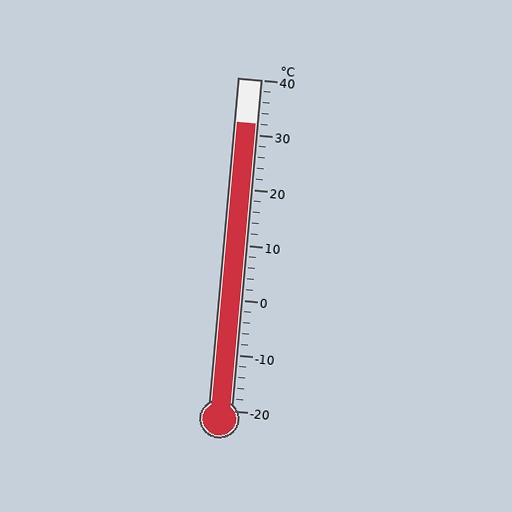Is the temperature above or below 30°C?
The temperature is above 30°C.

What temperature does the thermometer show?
The thermometer shows approximately 32°C.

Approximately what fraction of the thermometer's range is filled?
The thermometer is filled to approximately 85% of its range.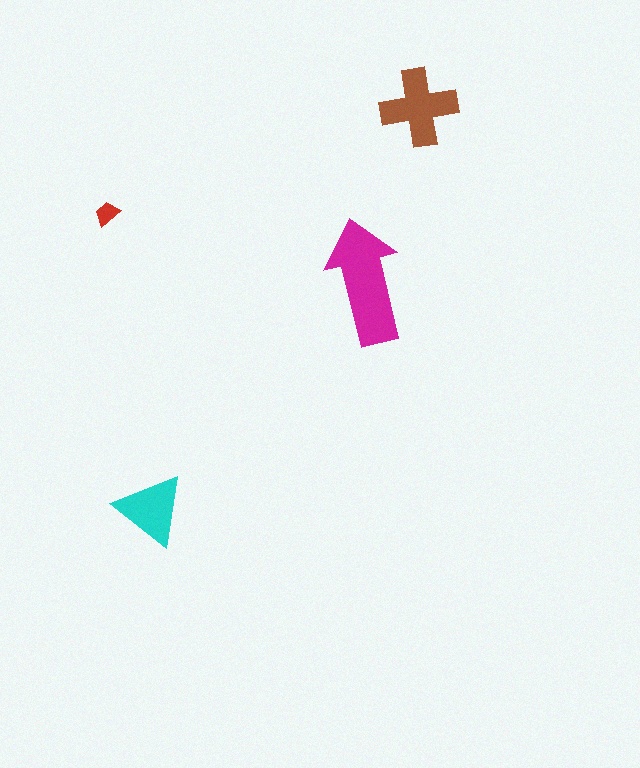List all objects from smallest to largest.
The red trapezoid, the cyan triangle, the brown cross, the magenta arrow.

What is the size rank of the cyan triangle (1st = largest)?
3rd.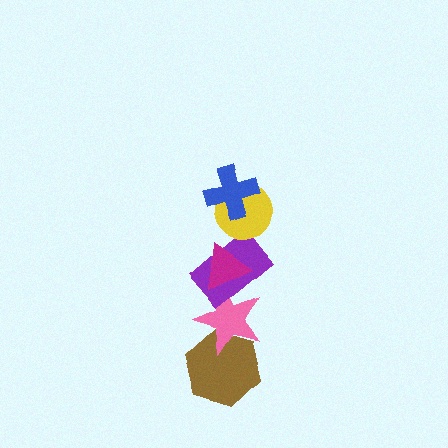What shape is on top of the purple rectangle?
The magenta triangle is on top of the purple rectangle.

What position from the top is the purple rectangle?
The purple rectangle is 4th from the top.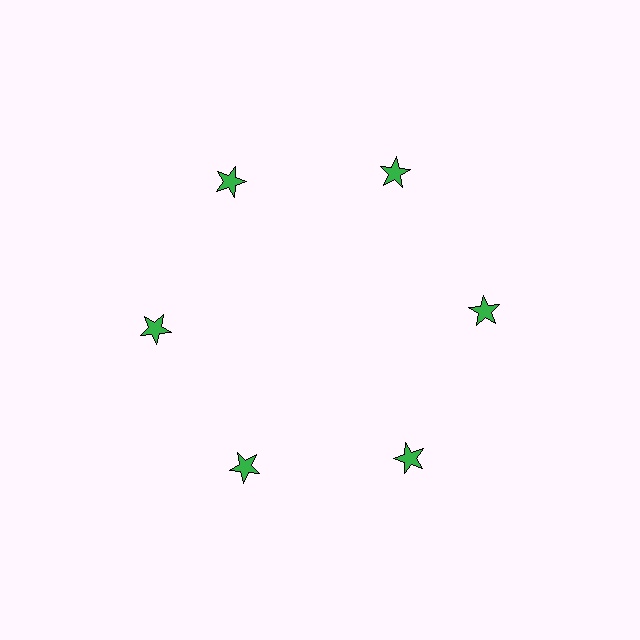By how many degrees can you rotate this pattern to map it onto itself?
The pattern maps onto itself every 60 degrees of rotation.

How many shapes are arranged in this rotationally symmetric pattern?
There are 6 shapes, arranged in 6 groups of 1.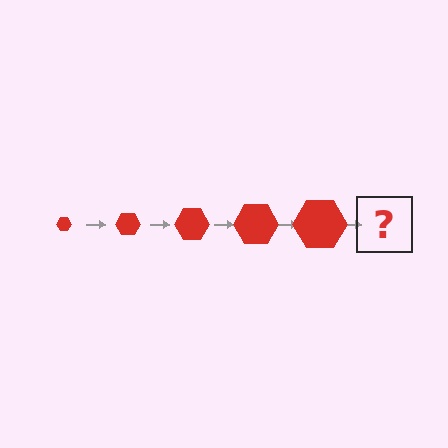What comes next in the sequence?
The next element should be a red hexagon, larger than the previous one.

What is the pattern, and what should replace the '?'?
The pattern is that the hexagon gets progressively larger each step. The '?' should be a red hexagon, larger than the previous one.